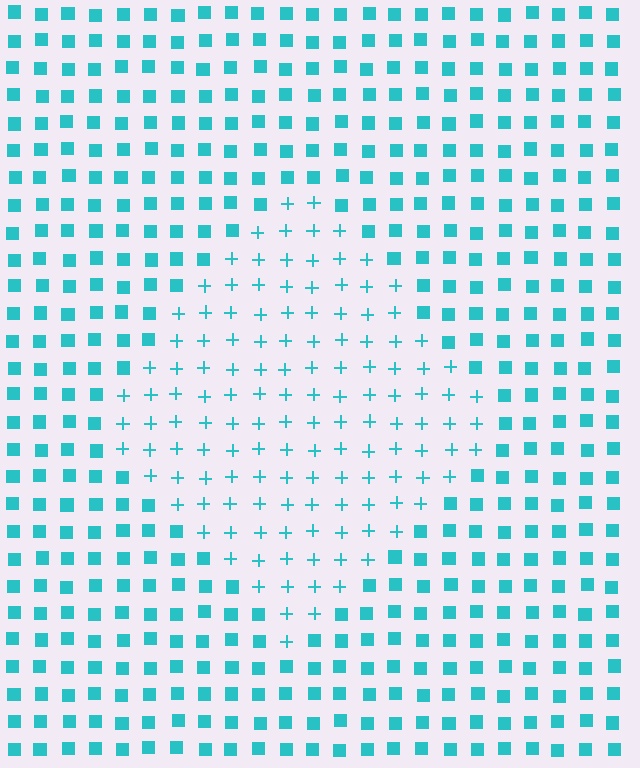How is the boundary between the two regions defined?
The boundary is defined by a change in element shape: plus signs inside vs. squares outside. All elements share the same color and spacing.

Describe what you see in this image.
The image is filled with small cyan elements arranged in a uniform grid. A diamond-shaped region contains plus signs, while the surrounding area contains squares. The boundary is defined purely by the change in element shape.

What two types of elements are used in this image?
The image uses plus signs inside the diamond region and squares outside it.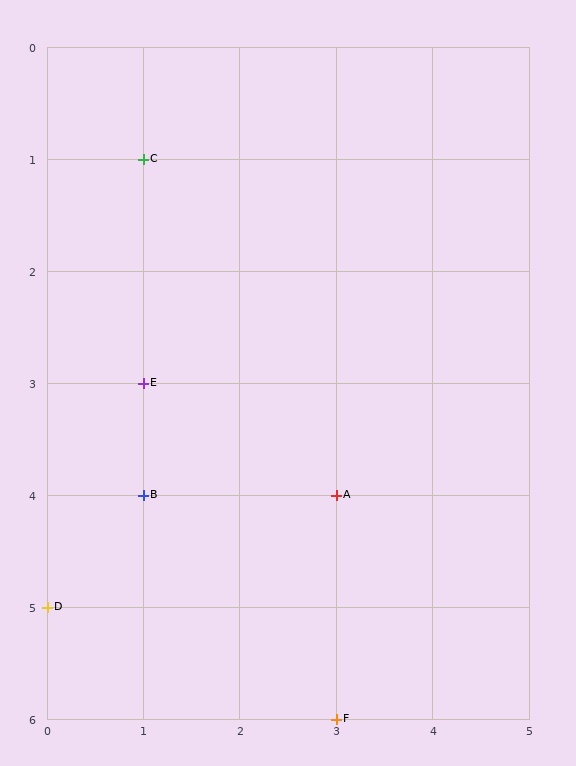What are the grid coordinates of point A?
Point A is at grid coordinates (3, 4).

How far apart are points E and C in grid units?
Points E and C are 2 rows apart.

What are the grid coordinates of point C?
Point C is at grid coordinates (1, 1).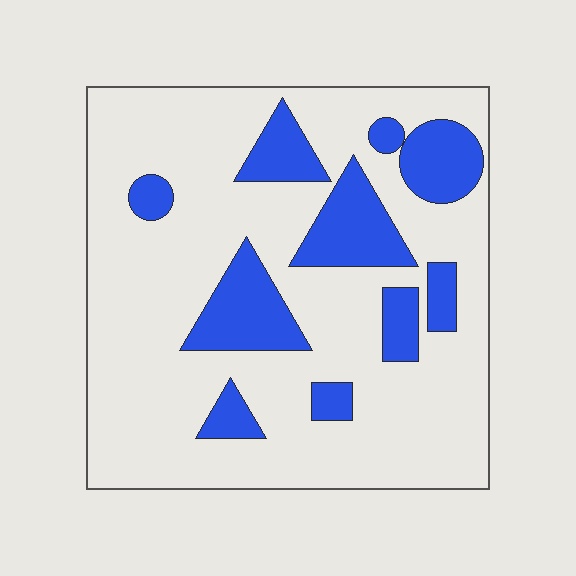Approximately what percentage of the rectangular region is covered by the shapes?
Approximately 20%.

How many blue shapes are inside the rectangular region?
10.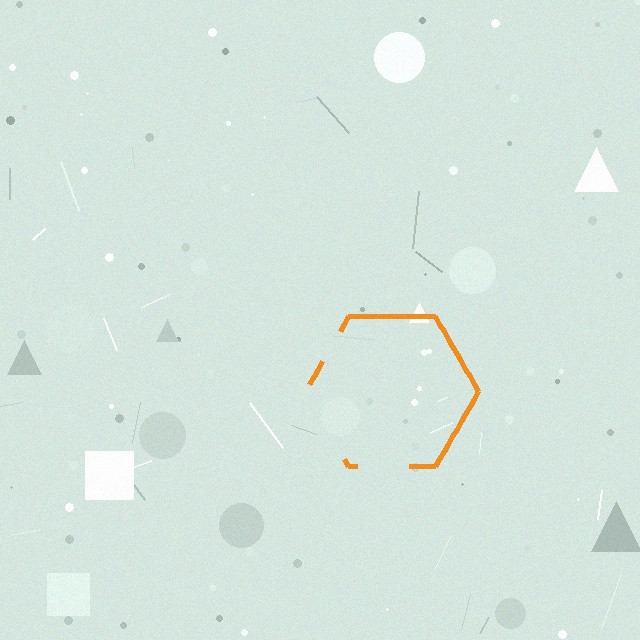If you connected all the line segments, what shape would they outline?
They would outline a hexagon.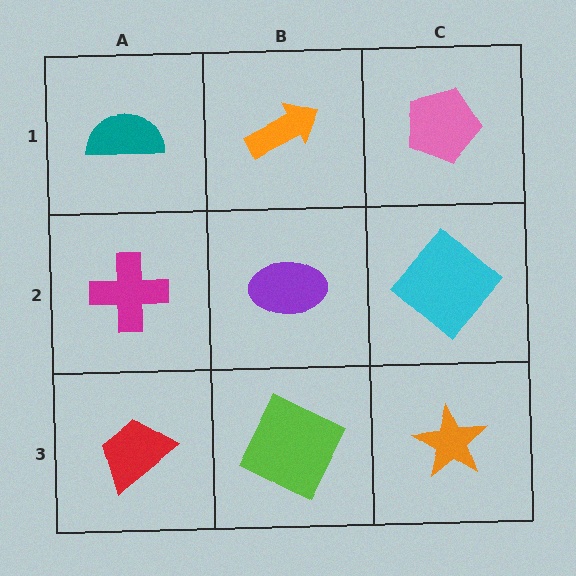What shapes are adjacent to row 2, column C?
A pink pentagon (row 1, column C), an orange star (row 3, column C), a purple ellipse (row 2, column B).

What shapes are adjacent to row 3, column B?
A purple ellipse (row 2, column B), a red trapezoid (row 3, column A), an orange star (row 3, column C).